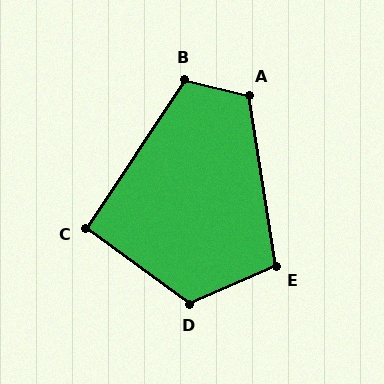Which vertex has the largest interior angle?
D, at approximately 120 degrees.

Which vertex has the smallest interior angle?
C, at approximately 93 degrees.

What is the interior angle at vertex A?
Approximately 113 degrees (obtuse).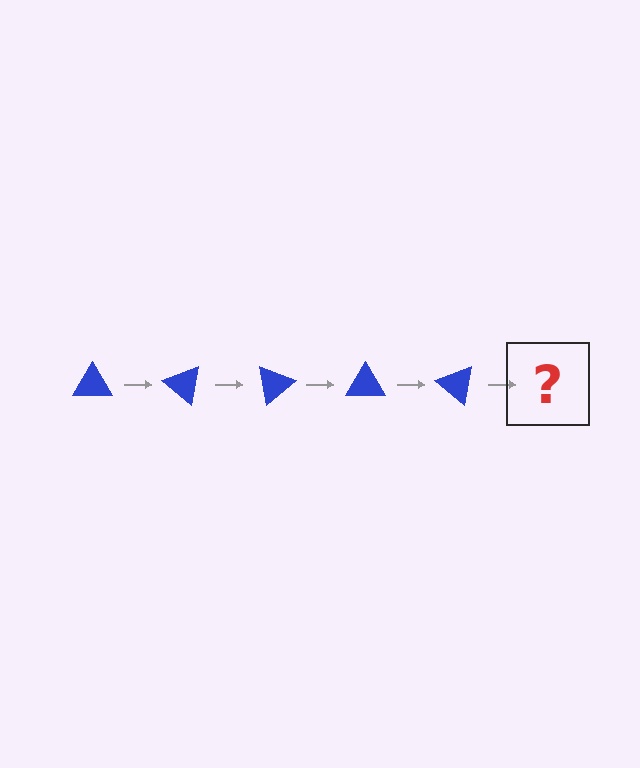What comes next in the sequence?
The next element should be a blue triangle rotated 200 degrees.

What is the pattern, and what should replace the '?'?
The pattern is that the triangle rotates 40 degrees each step. The '?' should be a blue triangle rotated 200 degrees.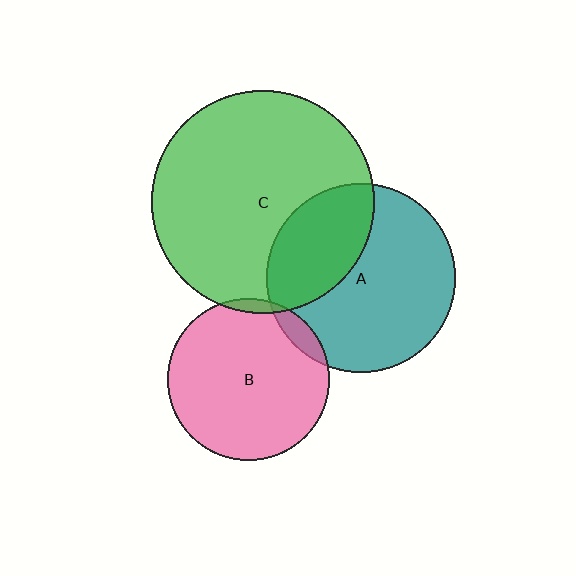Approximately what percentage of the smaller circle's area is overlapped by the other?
Approximately 5%.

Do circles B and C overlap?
Yes.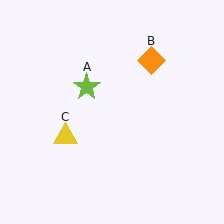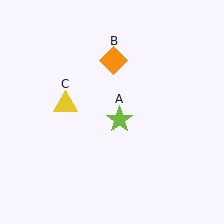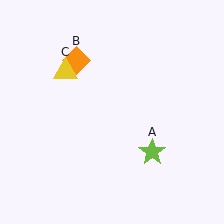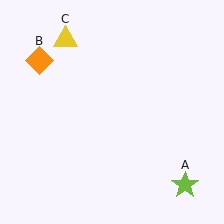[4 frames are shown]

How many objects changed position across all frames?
3 objects changed position: lime star (object A), orange diamond (object B), yellow triangle (object C).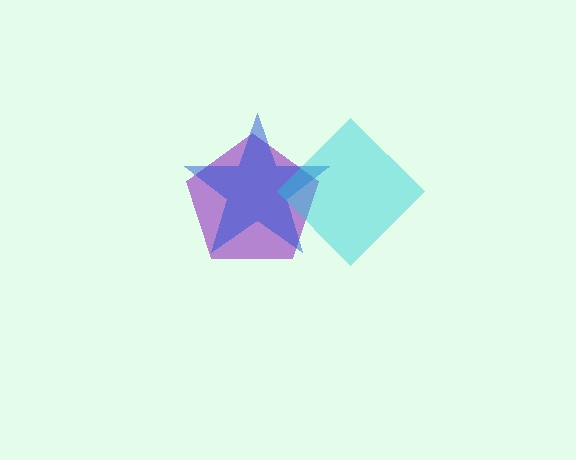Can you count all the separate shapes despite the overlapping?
Yes, there are 3 separate shapes.